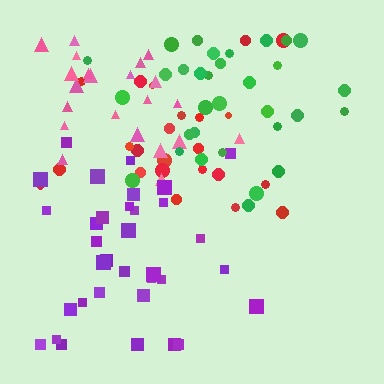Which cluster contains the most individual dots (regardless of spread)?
Purple (34).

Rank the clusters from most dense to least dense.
green, pink, purple, red.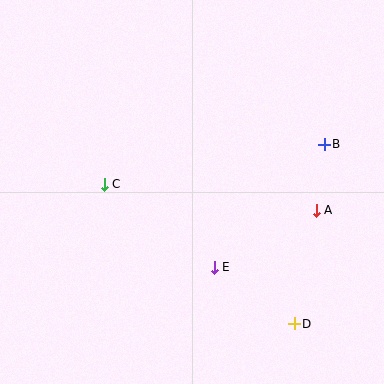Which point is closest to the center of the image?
Point E at (214, 267) is closest to the center.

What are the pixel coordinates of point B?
Point B is at (324, 144).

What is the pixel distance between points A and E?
The distance between A and E is 117 pixels.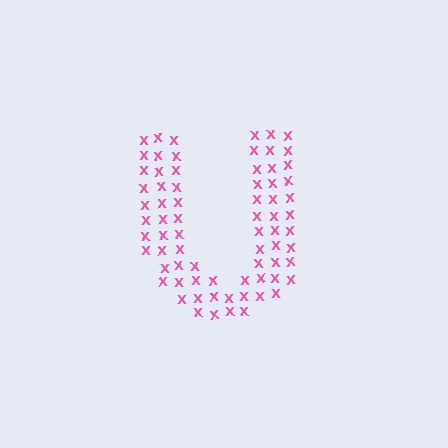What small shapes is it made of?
It is made of small letter X's.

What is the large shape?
The large shape is the letter U.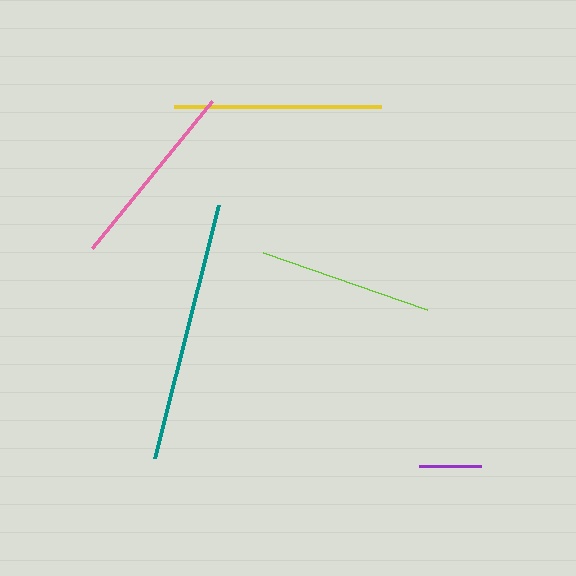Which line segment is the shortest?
The purple line is the shortest at approximately 62 pixels.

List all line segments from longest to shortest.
From longest to shortest: teal, yellow, pink, lime, purple.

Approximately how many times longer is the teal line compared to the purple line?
The teal line is approximately 4.2 times the length of the purple line.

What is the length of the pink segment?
The pink segment is approximately 190 pixels long.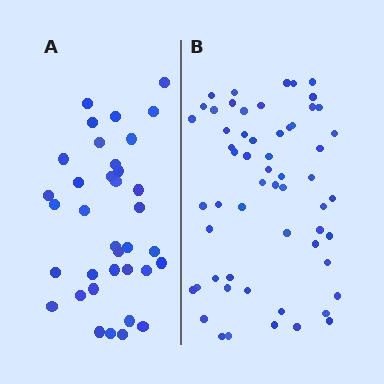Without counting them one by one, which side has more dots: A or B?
Region B (the right region) has more dots.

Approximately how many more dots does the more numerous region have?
Region B has approximately 20 more dots than region A.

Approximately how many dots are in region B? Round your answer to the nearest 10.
About 60 dots. (The exact count is 58, which rounds to 60.)